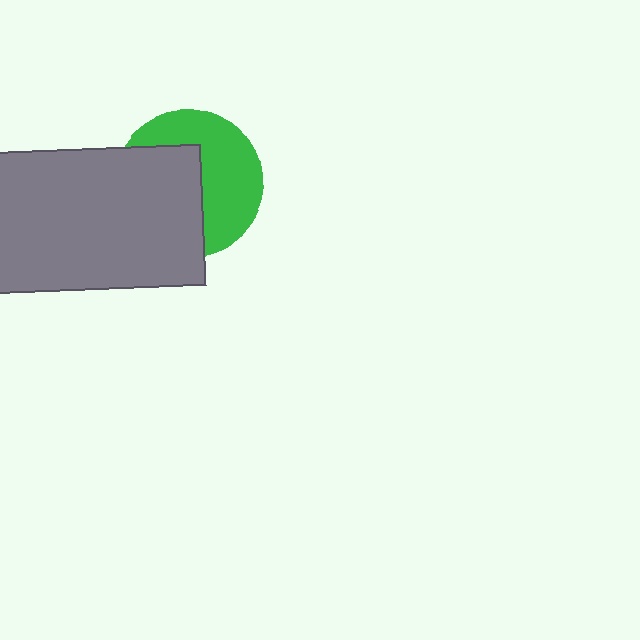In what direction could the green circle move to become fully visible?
The green circle could move right. That would shift it out from behind the gray rectangle entirely.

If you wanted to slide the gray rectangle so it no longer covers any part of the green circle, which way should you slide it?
Slide it left — that is the most direct way to separate the two shapes.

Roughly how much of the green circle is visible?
About half of it is visible (roughly 51%).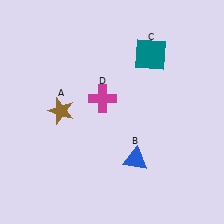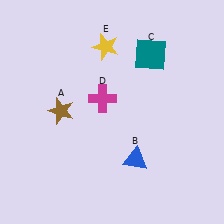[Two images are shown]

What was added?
A yellow star (E) was added in Image 2.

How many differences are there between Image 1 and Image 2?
There is 1 difference between the two images.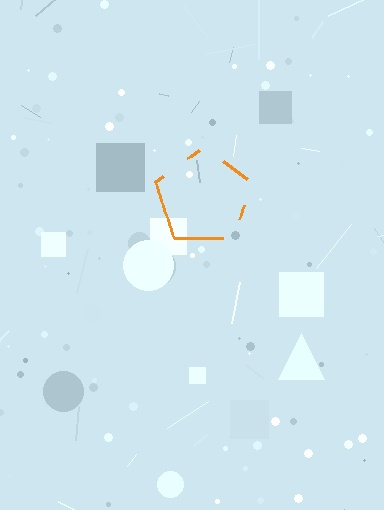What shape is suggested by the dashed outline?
The dashed outline suggests a pentagon.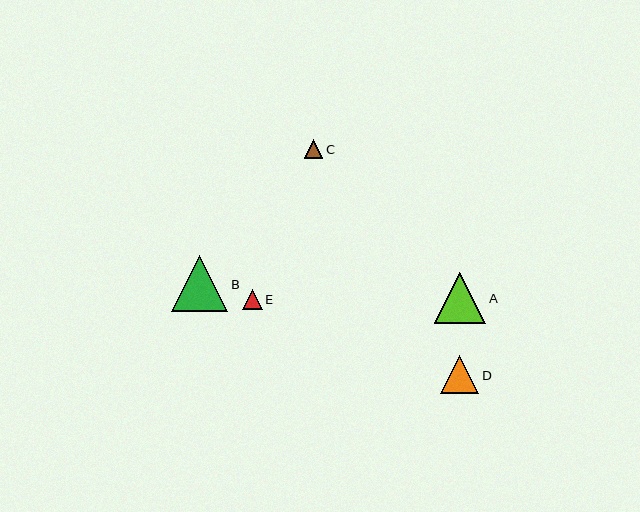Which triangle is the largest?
Triangle B is the largest with a size of approximately 56 pixels.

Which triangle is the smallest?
Triangle C is the smallest with a size of approximately 19 pixels.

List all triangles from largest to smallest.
From largest to smallest: B, A, D, E, C.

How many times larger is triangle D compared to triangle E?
Triangle D is approximately 1.9 times the size of triangle E.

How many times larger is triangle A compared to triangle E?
Triangle A is approximately 2.6 times the size of triangle E.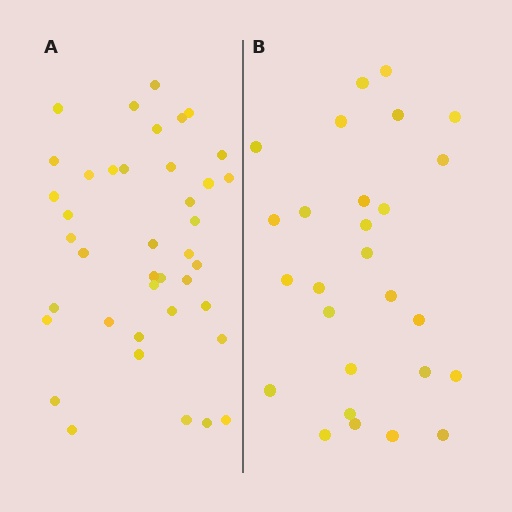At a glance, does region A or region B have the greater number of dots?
Region A (the left region) has more dots.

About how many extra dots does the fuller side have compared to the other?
Region A has approximately 15 more dots than region B.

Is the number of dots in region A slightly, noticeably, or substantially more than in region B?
Region A has substantially more. The ratio is roughly 1.5 to 1.